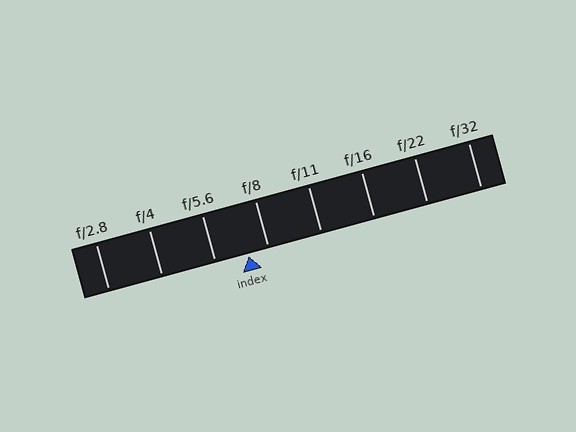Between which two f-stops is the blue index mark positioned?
The index mark is between f/5.6 and f/8.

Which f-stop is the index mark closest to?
The index mark is closest to f/8.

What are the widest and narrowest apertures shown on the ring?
The widest aperture shown is f/2.8 and the narrowest is f/32.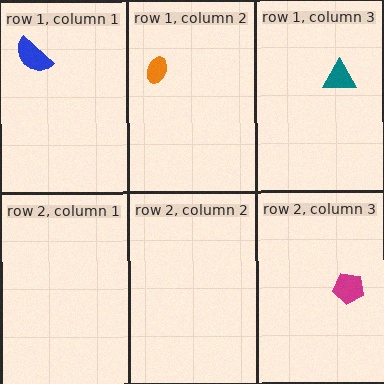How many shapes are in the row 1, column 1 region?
1.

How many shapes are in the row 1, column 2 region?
1.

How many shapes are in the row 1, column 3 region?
1.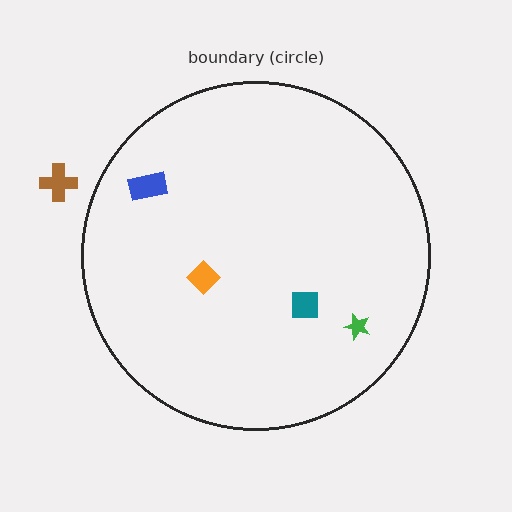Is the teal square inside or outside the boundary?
Inside.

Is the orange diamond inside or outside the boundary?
Inside.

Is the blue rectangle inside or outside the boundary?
Inside.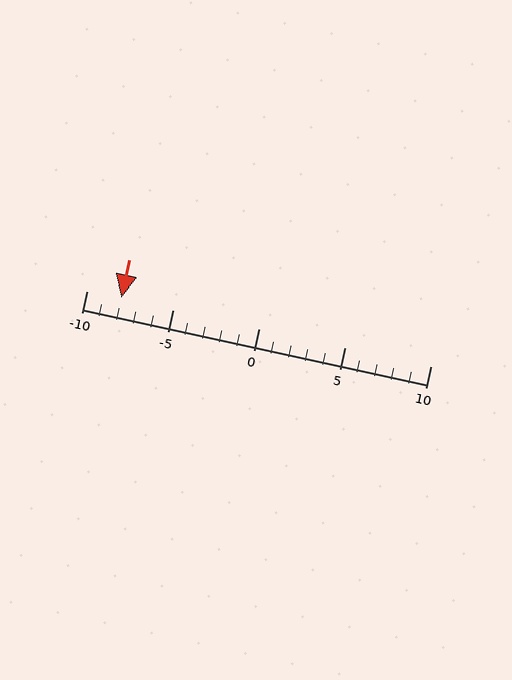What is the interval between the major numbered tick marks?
The major tick marks are spaced 5 units apart.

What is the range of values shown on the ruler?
The ruler shows values from -10 to 10.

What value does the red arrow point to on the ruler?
The red arrow points to approximately -8.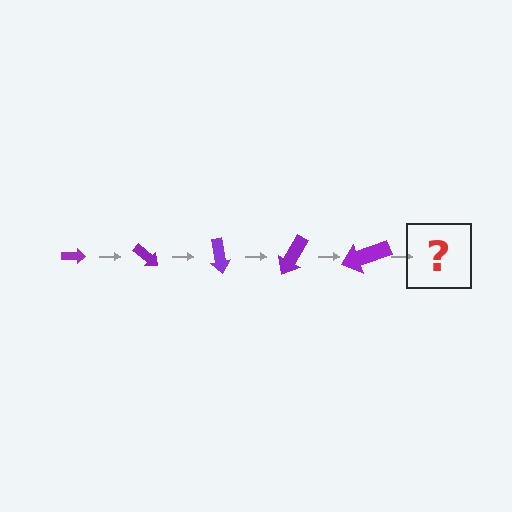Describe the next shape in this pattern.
It should be an arrow, larger than the previous one and rotated 200 degrees from the start.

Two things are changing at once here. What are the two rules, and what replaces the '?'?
The two rules are that the arrow grows larger each step and it rotates 40 degrees each step. The '?' should be an arrow, larger than the previous one and rotated 200 degrees from the start.